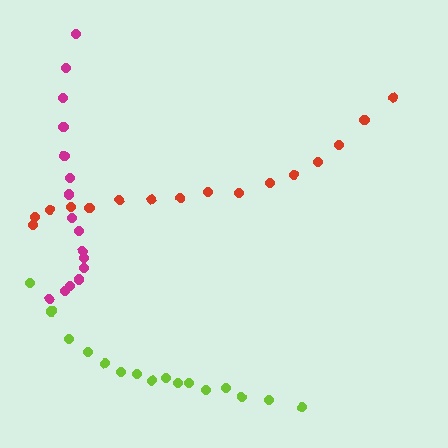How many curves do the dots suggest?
There are 3 distinct paths.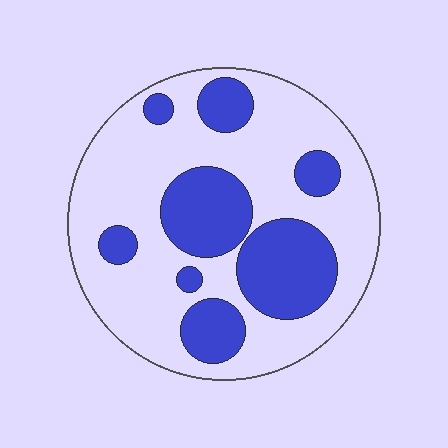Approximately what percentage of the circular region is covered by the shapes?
Approximately 30%.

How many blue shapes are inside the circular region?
8.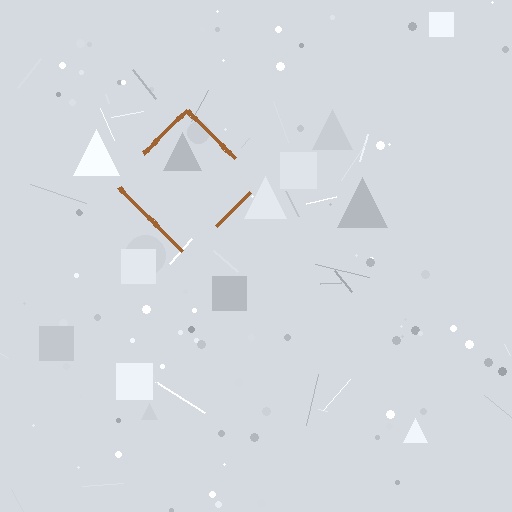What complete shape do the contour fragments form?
The contour fragments form a diamond.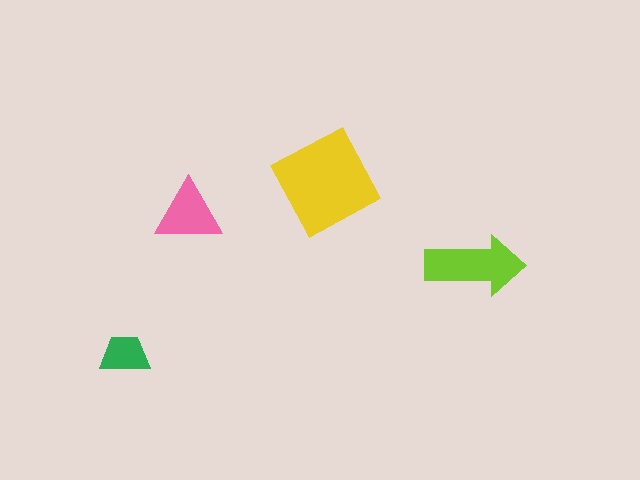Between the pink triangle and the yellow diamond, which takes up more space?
The yellow diamond.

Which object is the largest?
The yellow diamond.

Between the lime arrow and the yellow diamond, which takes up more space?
The yellow diamond.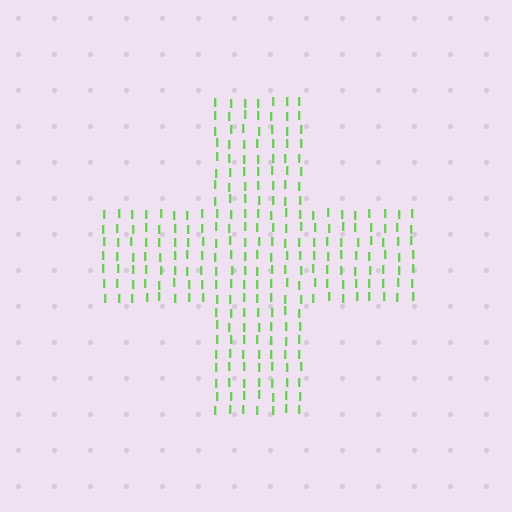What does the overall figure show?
The overall figure shows a cross.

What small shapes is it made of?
It is made of small letter I's.